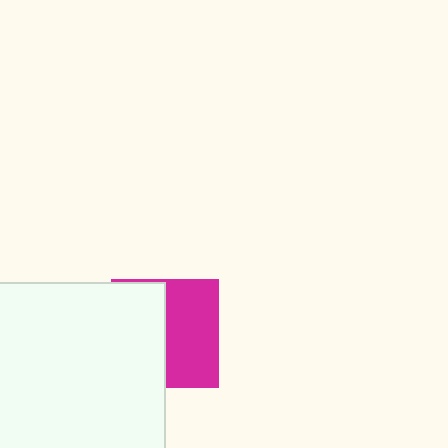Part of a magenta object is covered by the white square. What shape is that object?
It is a square.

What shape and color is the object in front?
The object in front is a white square.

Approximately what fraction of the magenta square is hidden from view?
Roughly 49% of the magenta square is hidden behind the white square.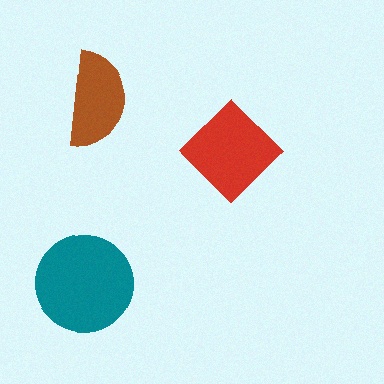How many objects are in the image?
There are 3 objects in the image.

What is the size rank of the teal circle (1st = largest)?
1st.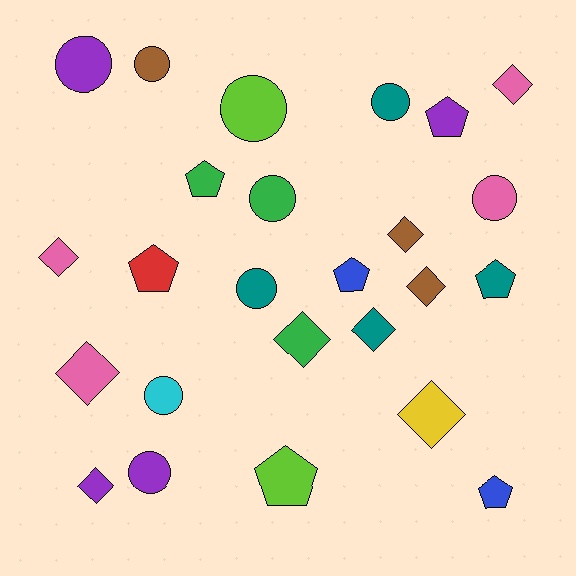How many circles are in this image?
There are 9 circles.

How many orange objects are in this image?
There are no orange objects.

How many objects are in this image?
There are 25 objects.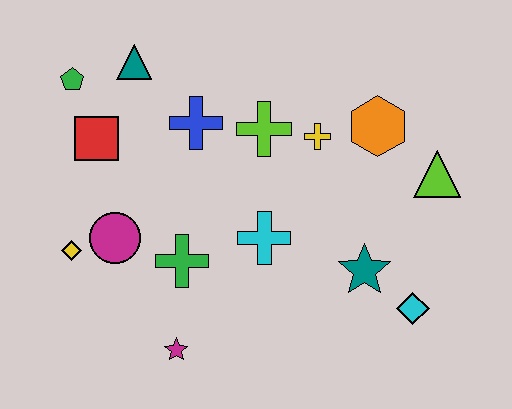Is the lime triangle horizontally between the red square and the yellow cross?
No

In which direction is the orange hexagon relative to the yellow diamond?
The orange hexagon is to the right of the yellow diamond.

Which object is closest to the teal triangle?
The green pentagon is closest to the teal triangle.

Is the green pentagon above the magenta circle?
Yes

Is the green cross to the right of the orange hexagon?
No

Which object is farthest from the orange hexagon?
The yellow diamond is farthest from the orange hexagon.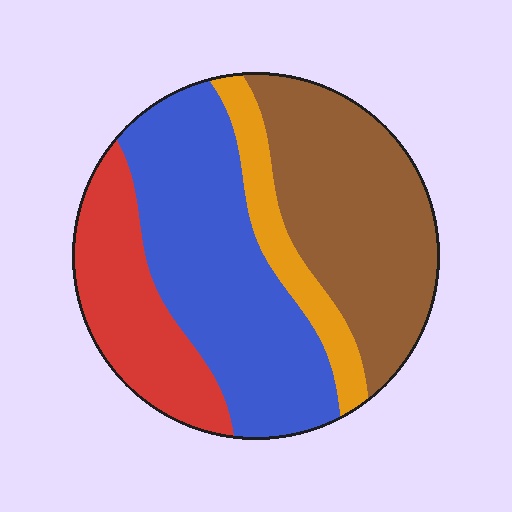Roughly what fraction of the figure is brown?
Brown covers roughly 35% of the figure.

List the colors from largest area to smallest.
From largest to smallest: blue, brown, red, orange.